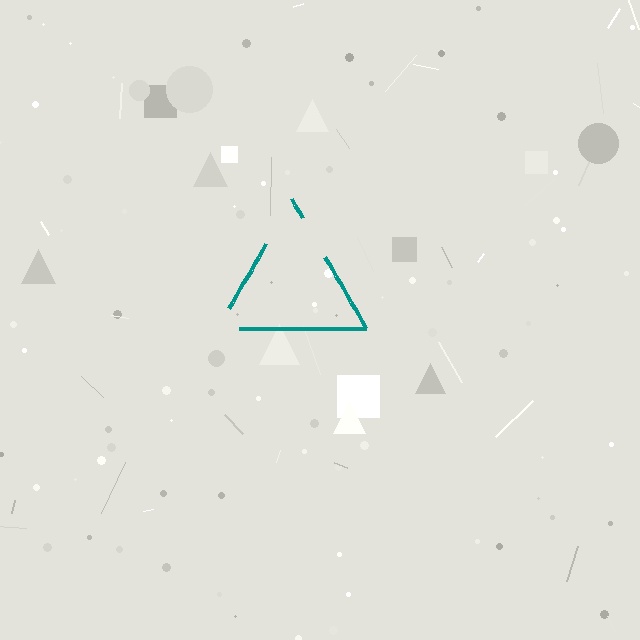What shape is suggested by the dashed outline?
The dashed outline suggests a triangle.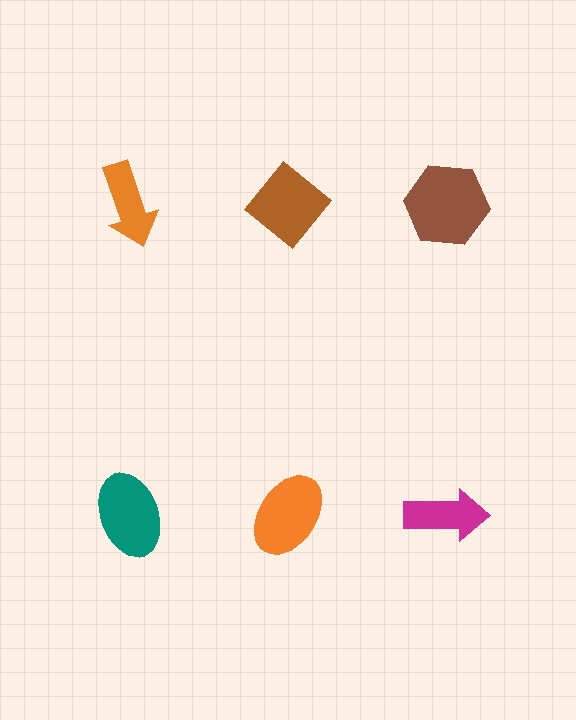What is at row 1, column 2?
A brown diamond.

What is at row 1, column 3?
A brown hexagon.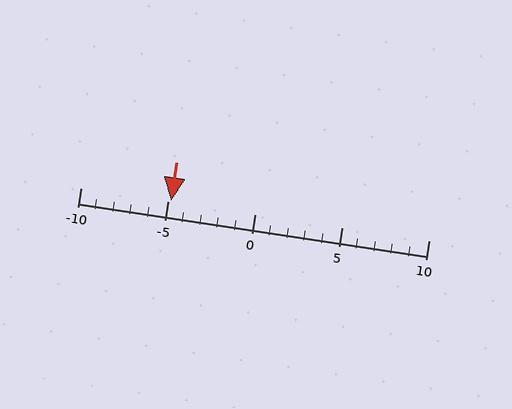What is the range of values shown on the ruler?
The ruler shows values from -10 to 10.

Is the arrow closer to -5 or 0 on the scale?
The arrow is closer to -5.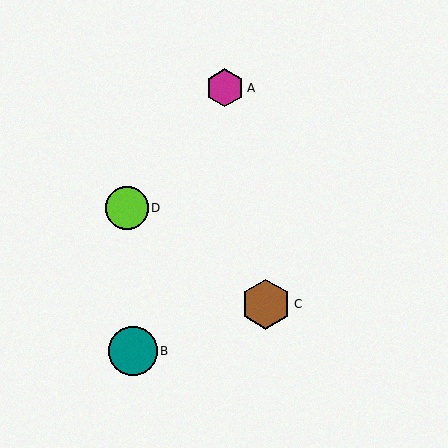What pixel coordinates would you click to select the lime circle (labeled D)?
Click at (127, 208) to select the lime circle D.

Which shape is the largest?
The brown hexagon (labeled C) is the largest.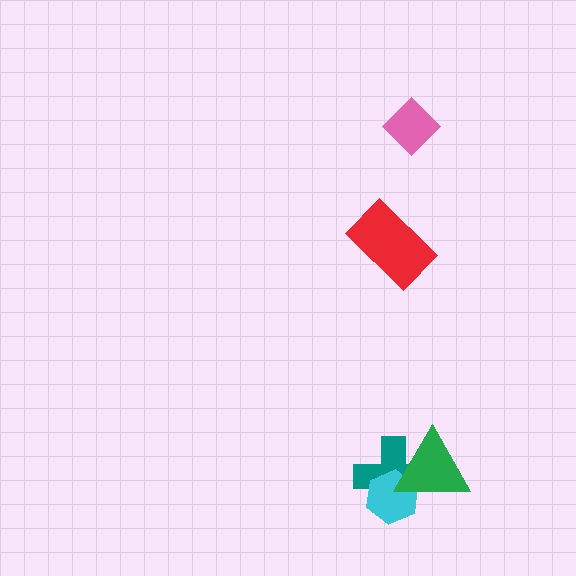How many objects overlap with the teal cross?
2 objects overlap with the teal cross.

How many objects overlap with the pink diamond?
0 objects overlap with the pink diamond.